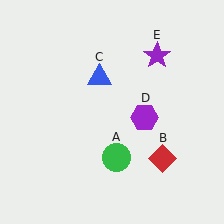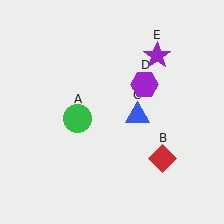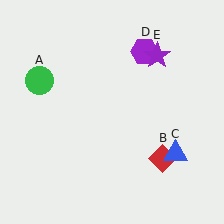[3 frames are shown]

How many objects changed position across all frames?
3 objects changed position: green circle (object A), blue triangle (object C), purple hexagon (object D).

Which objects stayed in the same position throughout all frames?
Red diamond (object B) and purple star (object E) remained stationary.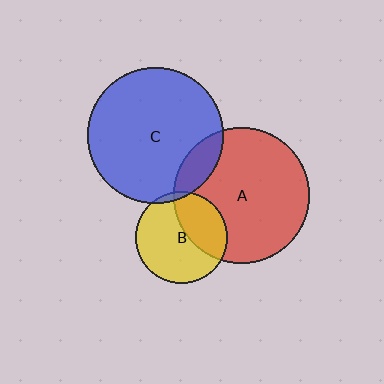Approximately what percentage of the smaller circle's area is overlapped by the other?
Approximately 5%.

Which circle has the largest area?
Circle C (blue).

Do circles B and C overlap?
Yes.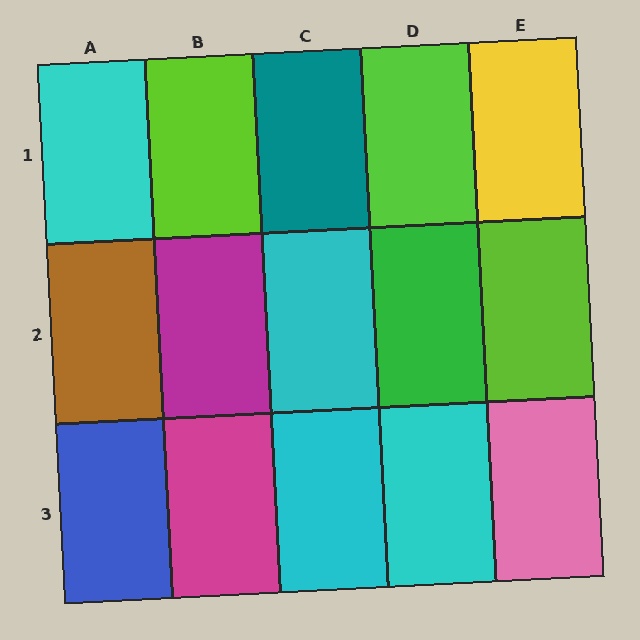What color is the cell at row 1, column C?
Teal.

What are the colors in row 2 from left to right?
Brown, magenta, cyan, green, lime.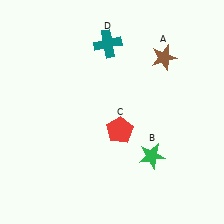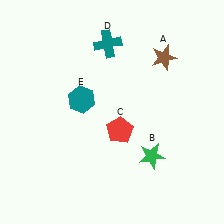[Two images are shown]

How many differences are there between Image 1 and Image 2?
There is 1 difference between the two images.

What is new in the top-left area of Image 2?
A teal hexagon (E) was added in the top-left area of Image 2.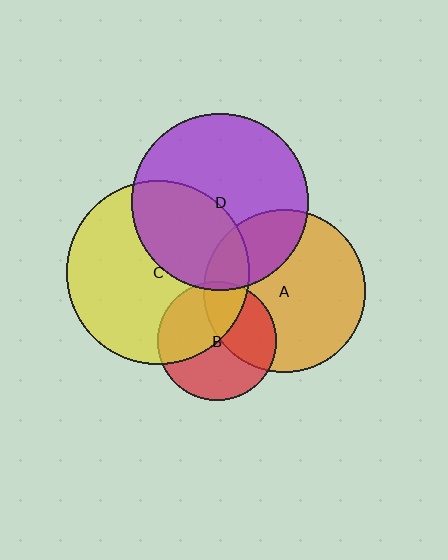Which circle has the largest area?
Circle C (yellow).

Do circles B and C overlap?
Yes.